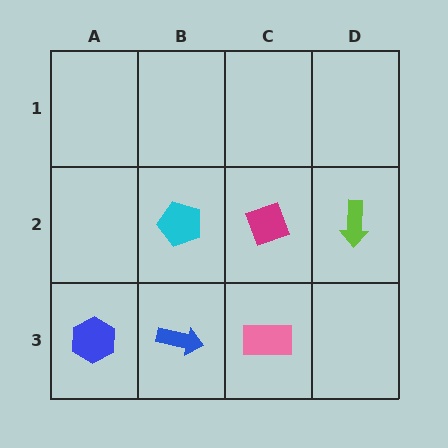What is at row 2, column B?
A cyan pentagon.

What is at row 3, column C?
A pink rectangle.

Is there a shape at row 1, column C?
No, that cell is empty.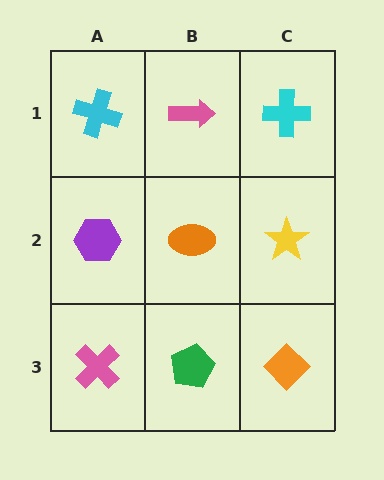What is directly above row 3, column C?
A yellow star.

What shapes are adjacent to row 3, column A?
A purple hexagon (row 2, column A), a green pentagon (row 3, column B).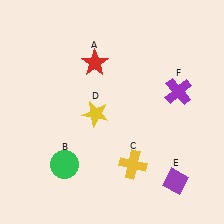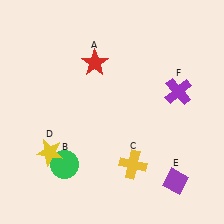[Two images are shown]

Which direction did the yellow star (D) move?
The yellow star (D) moved left.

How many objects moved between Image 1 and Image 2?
1 object moved between the two images.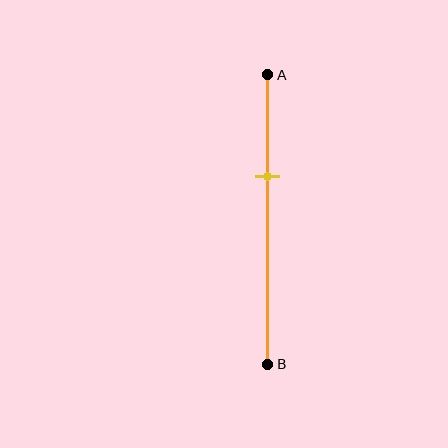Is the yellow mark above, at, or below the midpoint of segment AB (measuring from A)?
The yellow mark is above the midpoint of segment AB.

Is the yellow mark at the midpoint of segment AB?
No, the mark is at about 35% from A, not at the 50% midpoint.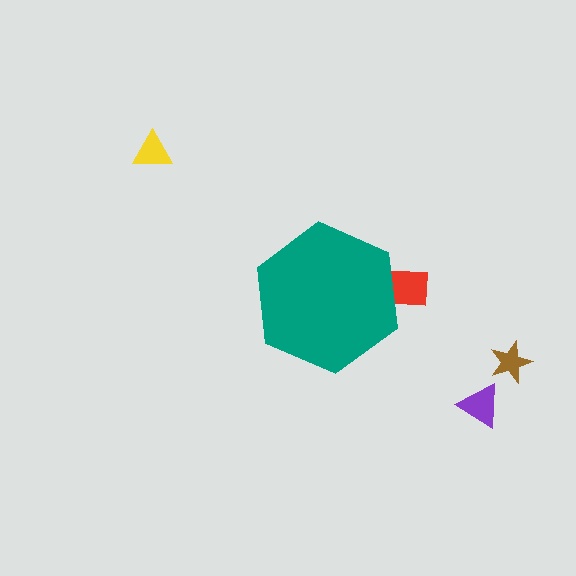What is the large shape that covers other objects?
A teal hexagon.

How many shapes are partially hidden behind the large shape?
1 shape is partially hidden.